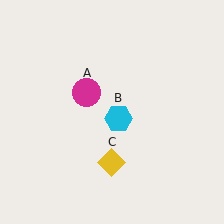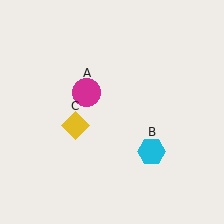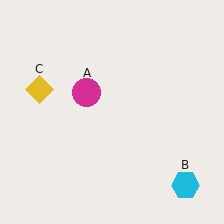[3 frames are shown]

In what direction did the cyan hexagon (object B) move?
The cyan hexagon (object B) moved down and to the right.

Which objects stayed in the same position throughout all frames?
Magenta circle (object A) remained stationary.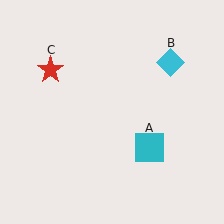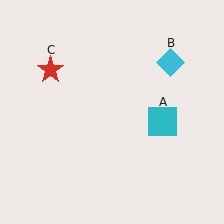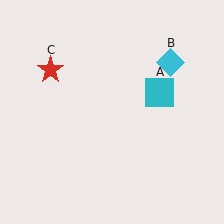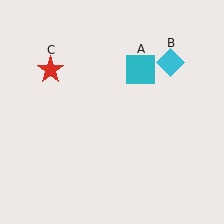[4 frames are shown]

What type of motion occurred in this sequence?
The cyan square (object A) rotated counterclockwise around the center of the scene.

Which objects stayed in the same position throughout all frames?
Cyan diamond (object B) and red star (object C) remained stationary.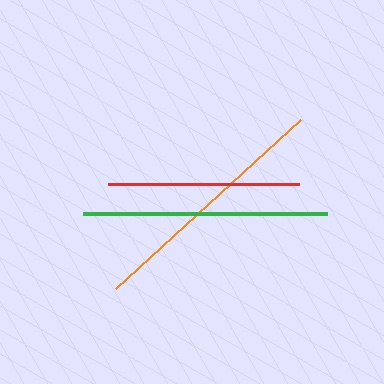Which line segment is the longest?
The orange line is the longest at approximately 251 pixels.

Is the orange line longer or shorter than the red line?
The orange line is longer than the red line.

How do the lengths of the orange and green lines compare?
The orange and green lines are approximately the same length.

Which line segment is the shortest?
The red line is the shortest at approximately 190 pixels.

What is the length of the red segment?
The red segment is approximately 190 pixels long.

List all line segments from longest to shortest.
From longest to shortest: orange, green, red.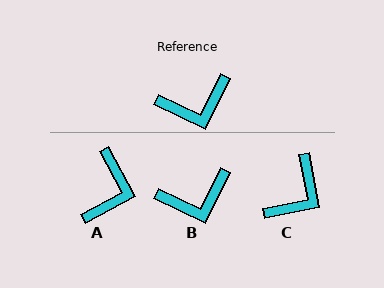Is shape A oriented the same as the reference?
No, it is off by about 54 degrees.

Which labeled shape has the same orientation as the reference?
B.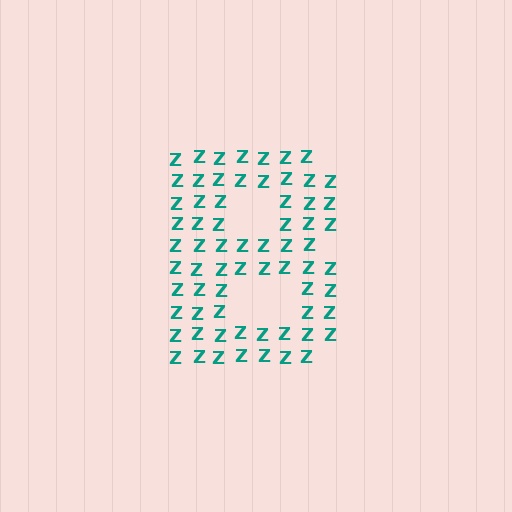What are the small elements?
The small elements are letter Z's.